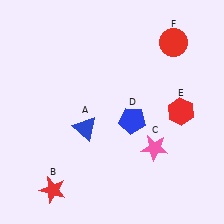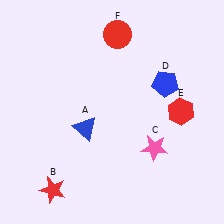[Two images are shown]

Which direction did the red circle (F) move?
The red circle (F) moved left.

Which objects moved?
The objects that moved are: the blue pentagon (D), the red circle (F).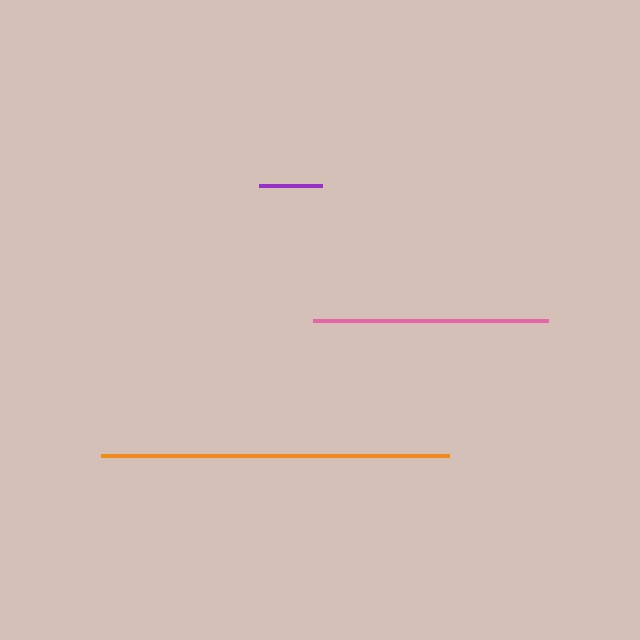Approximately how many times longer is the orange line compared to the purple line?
The orange line is approximately 5.5 times the length of the purple line.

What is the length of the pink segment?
The pink segment is approximately 235 pixels long.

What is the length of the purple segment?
The purple segment is approximately 63 pixels long.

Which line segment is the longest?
The orange line is the longest at approximately 348 pixels.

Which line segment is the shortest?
The purple line is the shortest at approximately 63 pixels.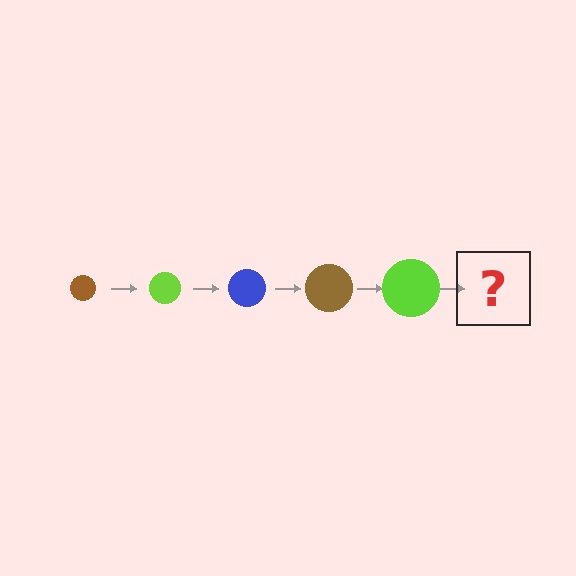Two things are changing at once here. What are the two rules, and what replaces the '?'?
The two rules are that the circle grows larger each step and the color cycles through brown, lime, and blue. The '?' should be a blue circle, larger than the previous one.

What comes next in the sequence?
The next element should be a blue circle, larger than the previous one.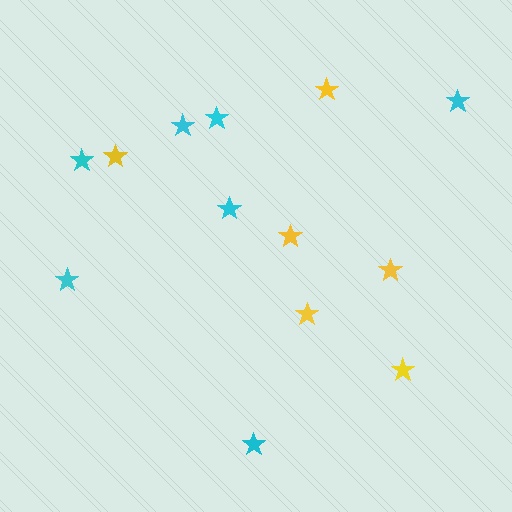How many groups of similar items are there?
There are 2 groups: one group of cyan stars (7) and one group of yellow stars (6).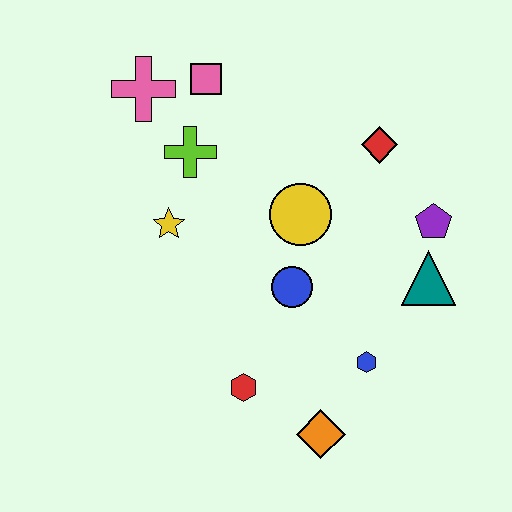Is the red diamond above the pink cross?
No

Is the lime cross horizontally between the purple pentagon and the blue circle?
No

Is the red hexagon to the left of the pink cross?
No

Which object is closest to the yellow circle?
The blue circle is closest to the yellow circle.